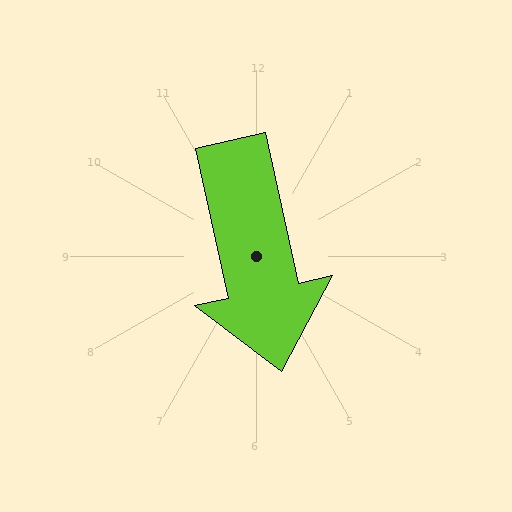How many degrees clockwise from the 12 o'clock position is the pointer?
Approximately 168 degrees.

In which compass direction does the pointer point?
South.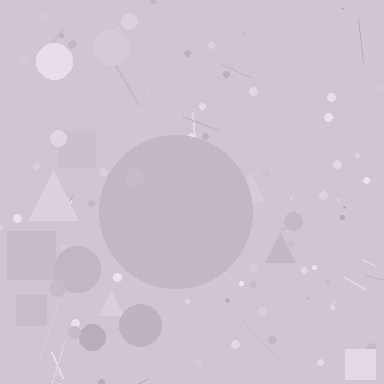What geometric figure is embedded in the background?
A circle is embedded in the background.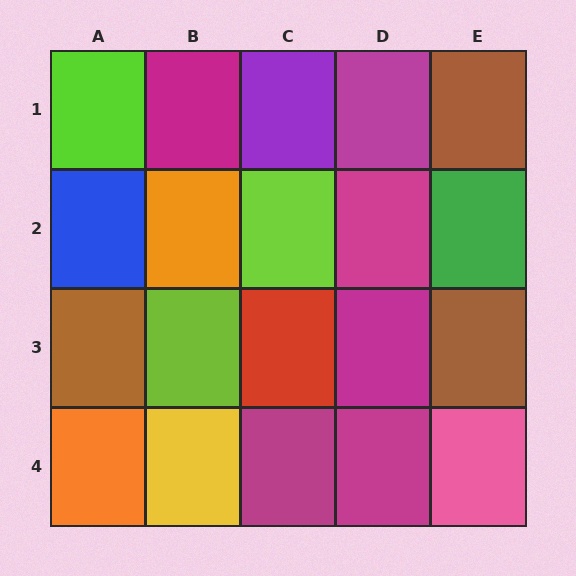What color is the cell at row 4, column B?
Yellow.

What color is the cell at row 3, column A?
Brown.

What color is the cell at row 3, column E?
Brown.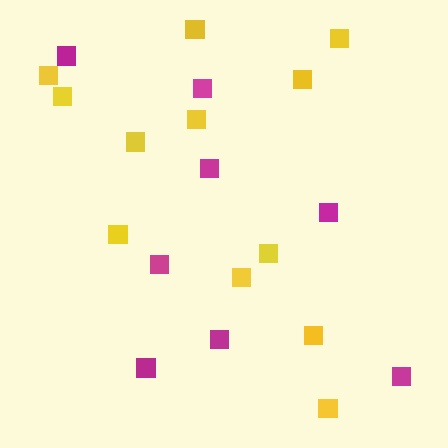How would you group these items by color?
There are 2 groups: one group of yellow squares (12) and one group of magenta squares (8).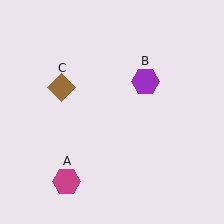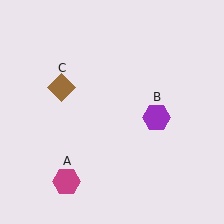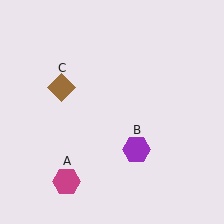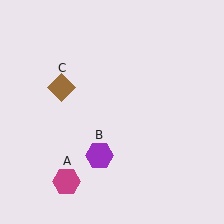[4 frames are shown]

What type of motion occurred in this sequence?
The purple hexagon (object B) rotated clockwise around the center of the scene.